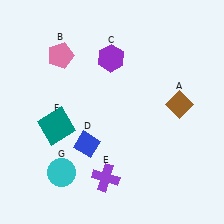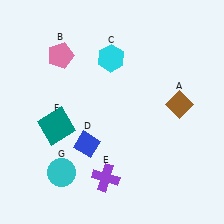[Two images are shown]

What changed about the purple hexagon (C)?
In Image 1, C is purple. In Image 2, it changed to cyan.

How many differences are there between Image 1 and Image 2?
There is 1 difference between the two images.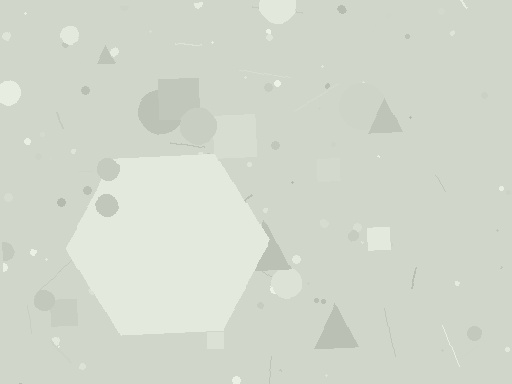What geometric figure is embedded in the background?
A hexagon is embedded in the background.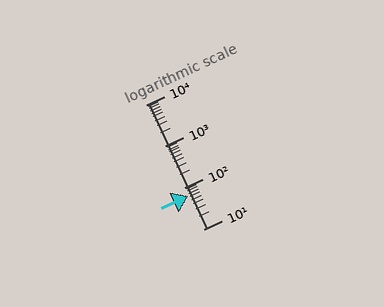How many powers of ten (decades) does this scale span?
The scale spans 3 decades, from 10 to 10000.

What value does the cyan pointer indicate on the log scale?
The pointer indicates approximately 64.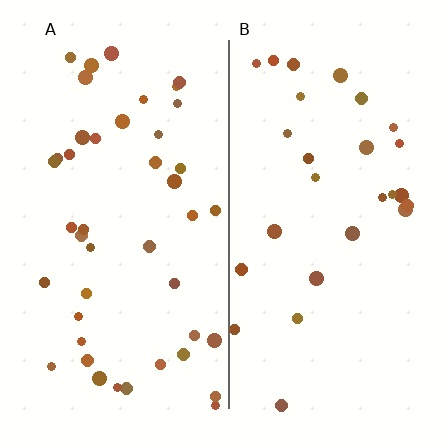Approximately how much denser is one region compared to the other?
Approximately 1.6× — region A over region B.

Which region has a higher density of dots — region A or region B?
A (the left).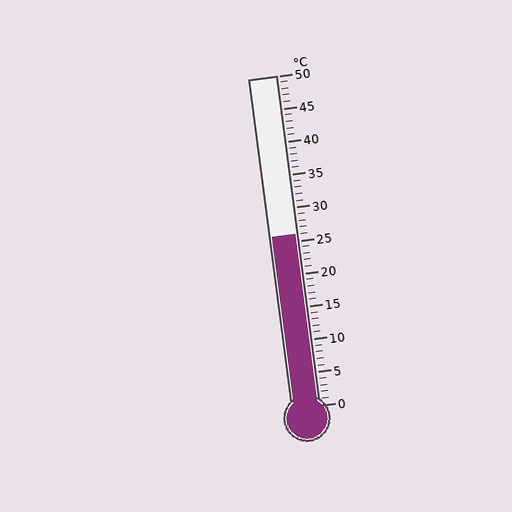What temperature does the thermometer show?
The thermometer shows approximately 26°C.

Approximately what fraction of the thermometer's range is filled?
The thermometer is filled to approximately 50% of its range.